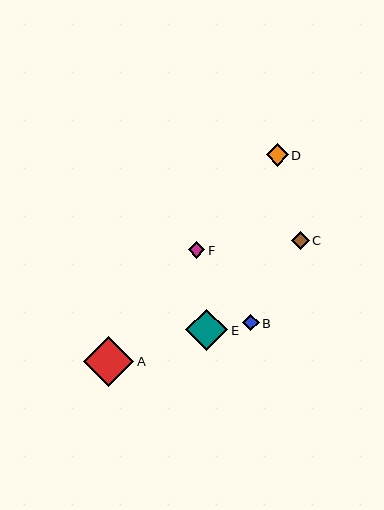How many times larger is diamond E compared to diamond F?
Diamond E is approximately 2.5 times the size of diamond F.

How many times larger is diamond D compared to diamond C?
Diamond D is approximately 1.2 times the size of diamond C.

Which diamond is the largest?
Diamond A is the largest with a size of approximately 50 pixels.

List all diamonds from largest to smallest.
From largest to smallest: A, E, D, C, B, F.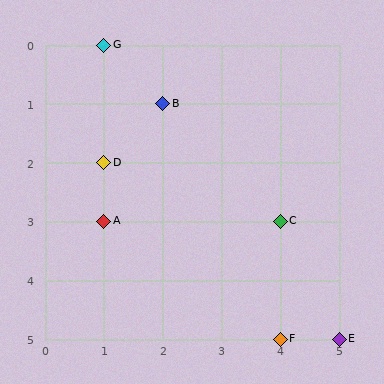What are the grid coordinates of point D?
Point D is at grid coordinates (1, 2).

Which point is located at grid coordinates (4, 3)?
Point C is at (4, 3).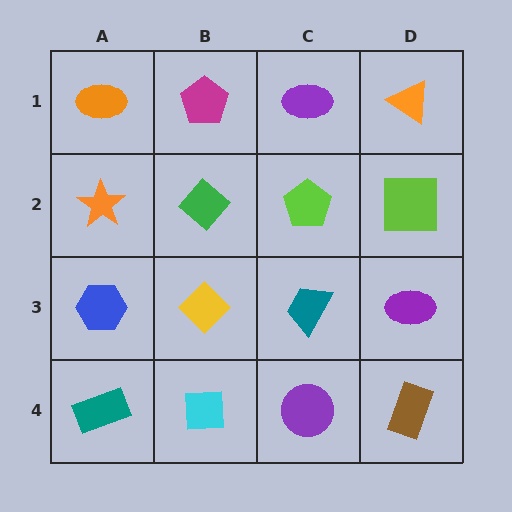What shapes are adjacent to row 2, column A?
An orange ellipse (row 1, column A), a blue hexagon (row 3, column A), a green diamond (row 2, column B).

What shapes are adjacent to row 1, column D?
A lime square (row 2, column D), a purple ellipse (row 1, column C).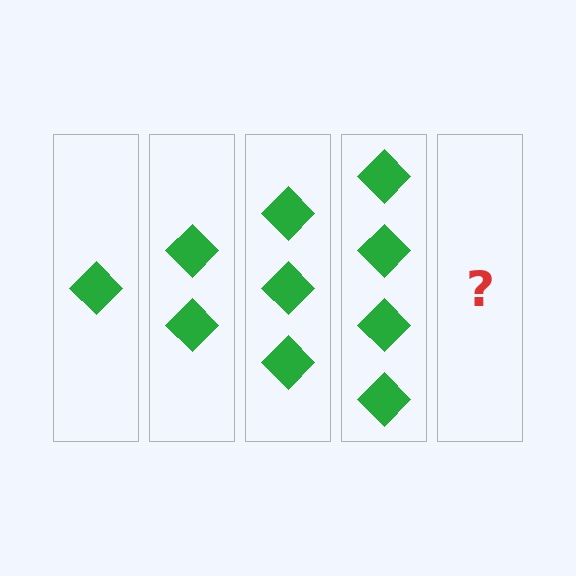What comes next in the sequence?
The next element should be 5 diamonds.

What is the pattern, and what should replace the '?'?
The pattern is that each step adds one more diamond. The '?' should be 5 diamonds.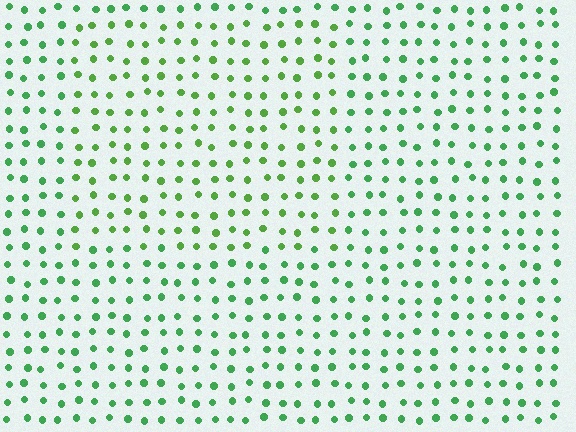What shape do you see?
I see a rectangle.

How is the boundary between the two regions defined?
The boundary is defined purely by a slight shift in hue (about 24 degrees). Spacing, size, and orientation are identical on both sides.